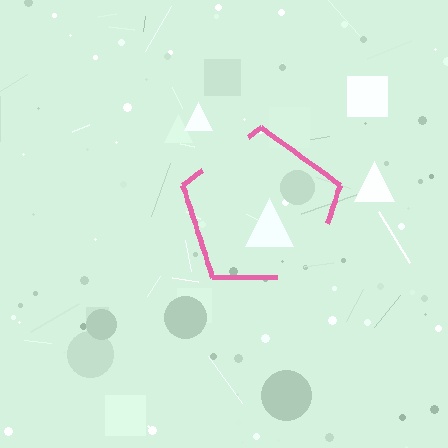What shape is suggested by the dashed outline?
The dashed outline suggests a pentagon.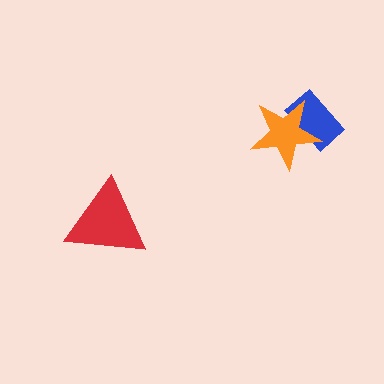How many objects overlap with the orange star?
1 object overlaps with the orange star.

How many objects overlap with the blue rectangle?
1 object overlaps with the blue rectangle.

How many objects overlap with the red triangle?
0 objects overlap with the red triangle.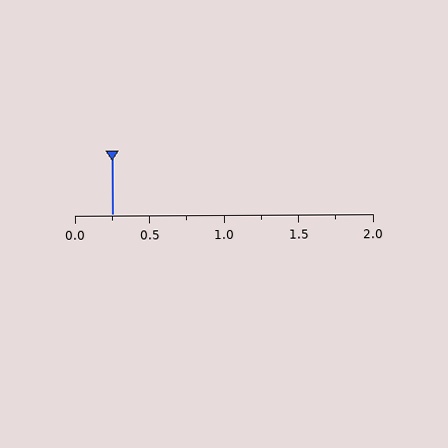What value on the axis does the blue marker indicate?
The marker indicates approximately 0.25.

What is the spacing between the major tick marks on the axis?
The major ticks are spaced 0.5 apart.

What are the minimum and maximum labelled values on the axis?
The axis runs from 0.0 to 2.0.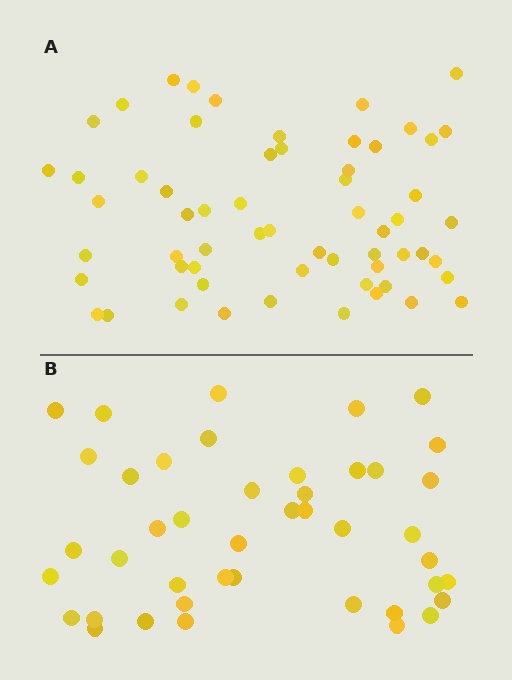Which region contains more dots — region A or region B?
Region A (the top region) has more dots.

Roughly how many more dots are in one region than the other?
Region A has approximately 15 more dots than region B.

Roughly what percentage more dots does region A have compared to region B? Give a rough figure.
About 40% more.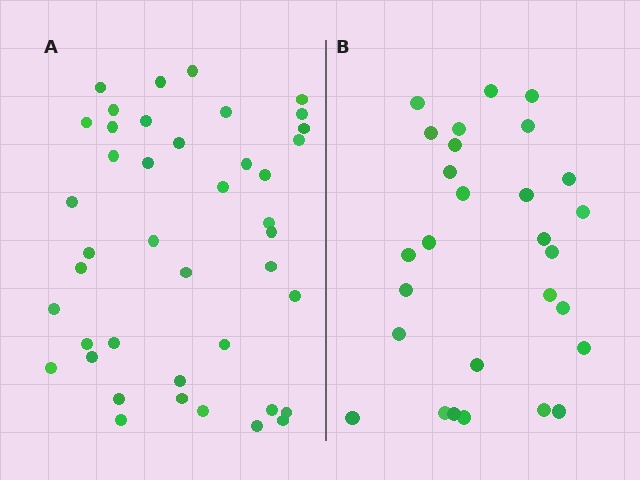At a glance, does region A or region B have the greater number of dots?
Region A (the left region) has more dots.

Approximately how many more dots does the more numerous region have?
Region A has approximately 15 more dots than region B.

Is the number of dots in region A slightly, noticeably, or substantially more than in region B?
Region A has substantially more. The ratio is roughly 1.5 to 1.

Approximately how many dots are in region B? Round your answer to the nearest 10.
About 30 dots. (The exact count is 28, which rounds to 30.)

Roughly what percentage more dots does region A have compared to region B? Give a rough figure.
About 50% more.